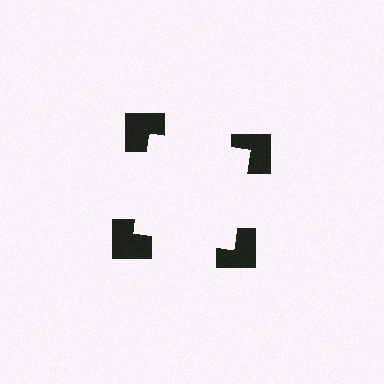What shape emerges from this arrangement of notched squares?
An illusory square — its edges are inferred from the aligned wedge cuts in the notched squares, not physically drawn.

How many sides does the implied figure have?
4 sides.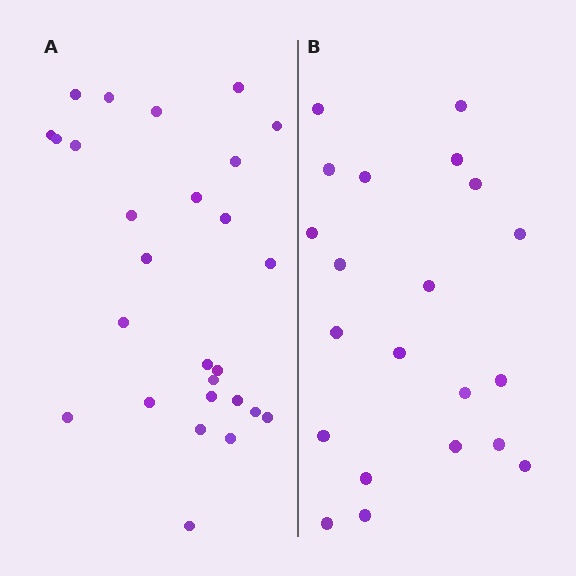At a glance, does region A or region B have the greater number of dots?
Region A (the left region) has more dots.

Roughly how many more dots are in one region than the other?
Region A has about 6 more dots than region B.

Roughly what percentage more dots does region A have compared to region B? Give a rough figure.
About 30% more.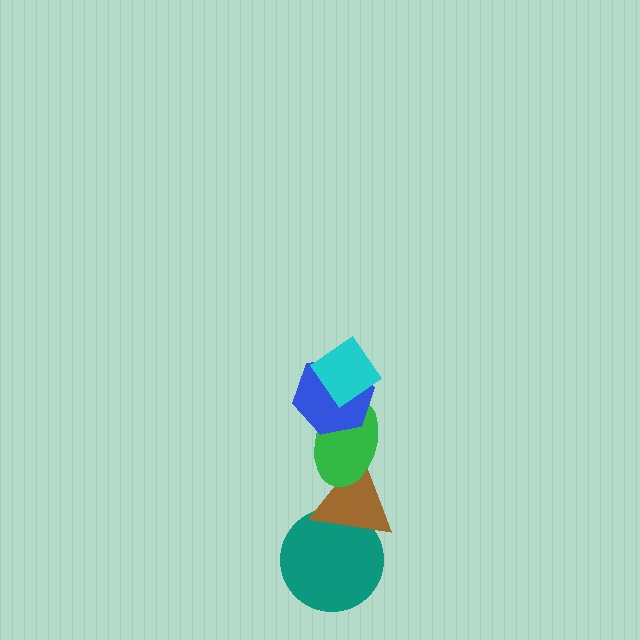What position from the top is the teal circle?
The teal circle is 5th from the top.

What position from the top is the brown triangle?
The brown triangle is 4th from the top.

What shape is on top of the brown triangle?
The green ellipse is on top of the brown triangle.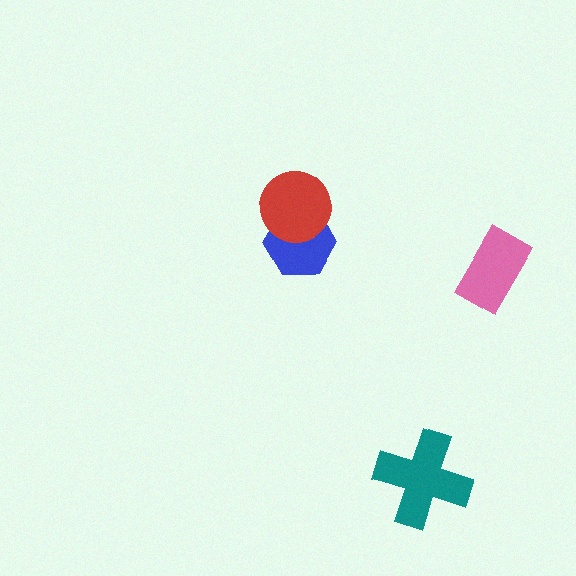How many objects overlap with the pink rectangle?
0 objects overlap with the pink rectangle.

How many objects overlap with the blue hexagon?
1 object overlaps with the blue hexagon.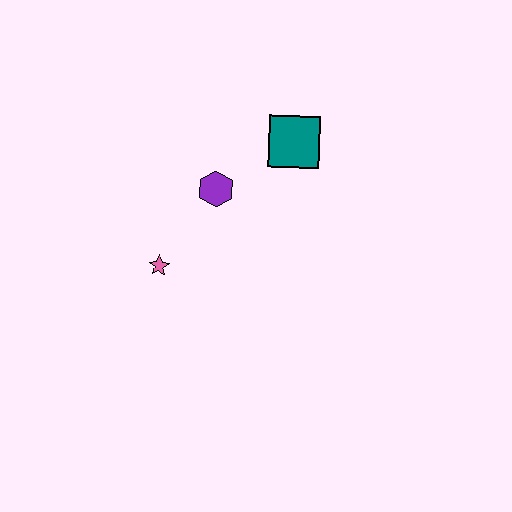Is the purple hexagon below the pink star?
No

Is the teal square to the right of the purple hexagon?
Yes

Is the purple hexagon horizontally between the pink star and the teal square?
Yes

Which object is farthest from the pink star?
The teal square is farthest from the pink star.